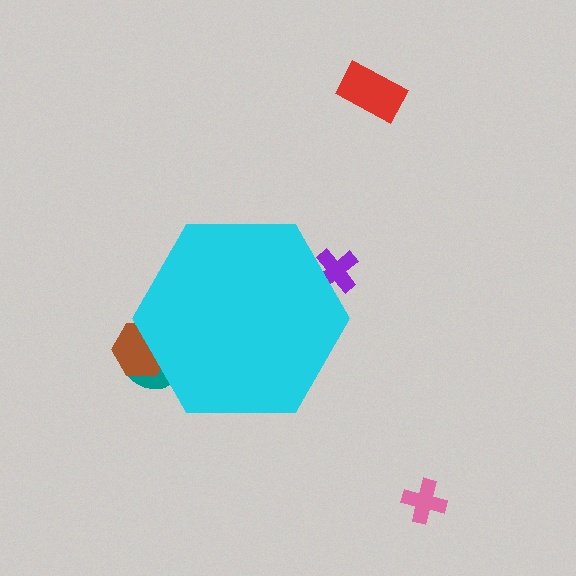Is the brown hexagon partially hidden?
Yes, the brown hexagon is partially hidden behind the cyan hexagon.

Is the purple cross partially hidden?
Yes, the purple cross is partially hidden behind the cyan hexagon.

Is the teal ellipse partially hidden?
Yes, the teal ellipse is partially hidden behind the cyan hexagon.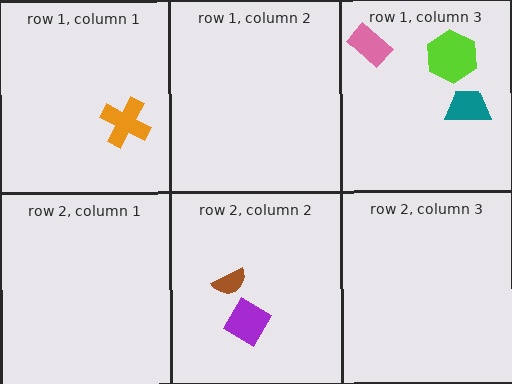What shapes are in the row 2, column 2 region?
The purple diamond, the brown semicircle.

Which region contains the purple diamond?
The row 2, column 2 region.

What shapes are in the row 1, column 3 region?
The teal trapezoid, the pink rectangle, the lime hexagon.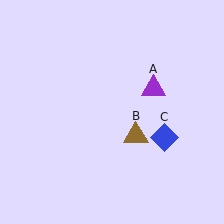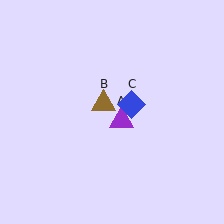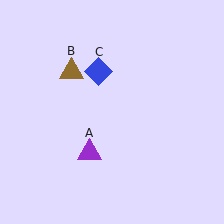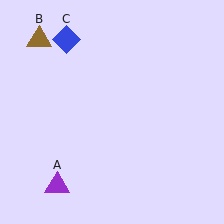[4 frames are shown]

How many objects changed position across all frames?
3 objects changed position: purple triangle (object A), brown triangle (object B), blue diamond (object C).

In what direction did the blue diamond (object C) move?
The blue diamond (object C) moved up and to the left.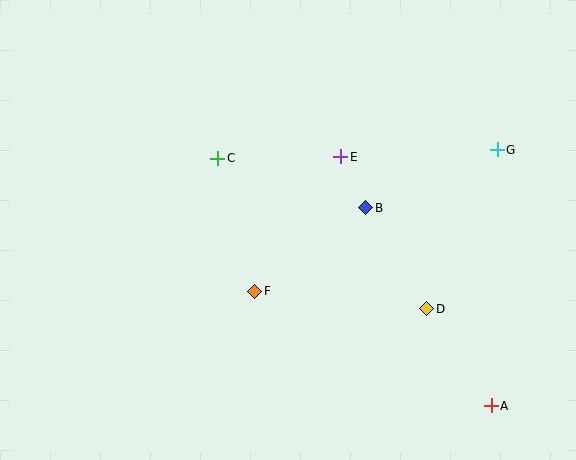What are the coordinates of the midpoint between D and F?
The midpoint between D and F is at (341, 300).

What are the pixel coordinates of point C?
Point C is at (218, 158).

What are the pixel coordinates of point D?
Point D is at (427, 309).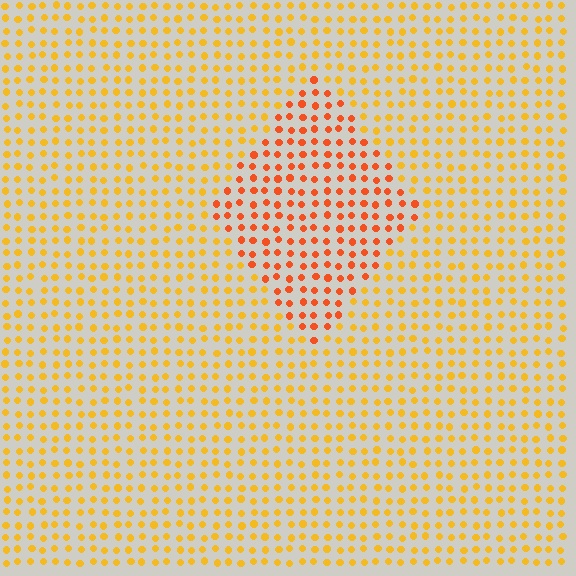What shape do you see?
I see a diamond.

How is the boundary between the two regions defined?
The boundary is defined purely by a slight shift in hue (about 30 degrees). Spacing, size, and orientation are identical on both sides.